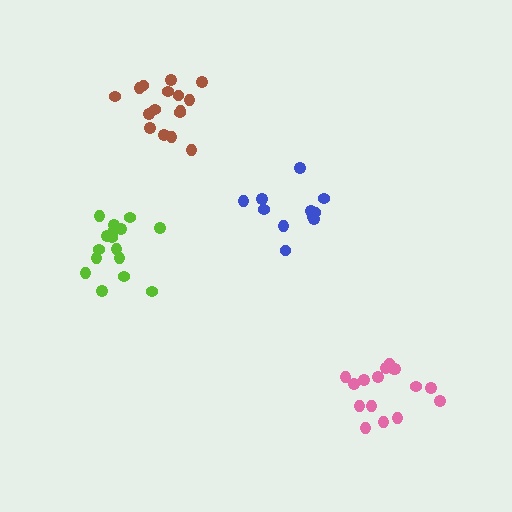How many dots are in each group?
Group 1: 11 dots, Group 2: 16 dots, Group 3: 16 dots, Group 4: 16 dots (59 total).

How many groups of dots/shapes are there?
There are 4 groups.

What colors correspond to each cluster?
The clusters are colored: blue, lime, pink, brown.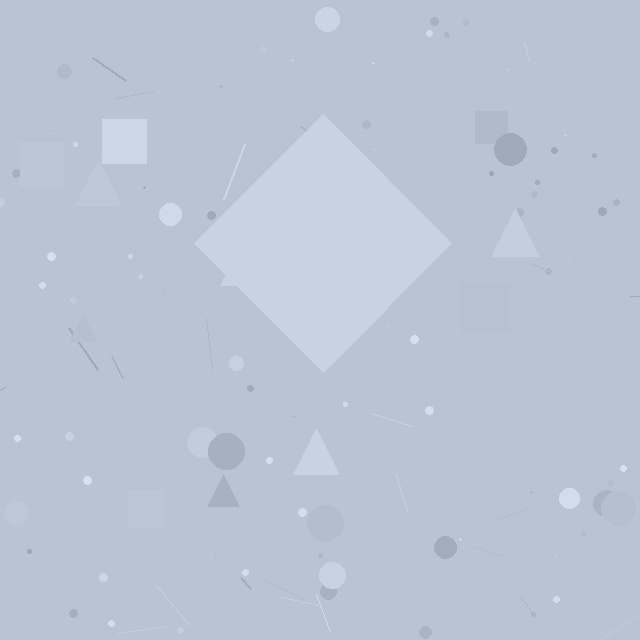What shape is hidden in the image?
A diamond is hidden in the image.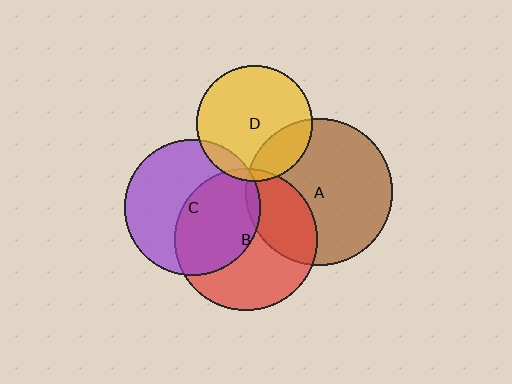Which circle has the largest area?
Circle A (brown).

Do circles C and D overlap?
Yes.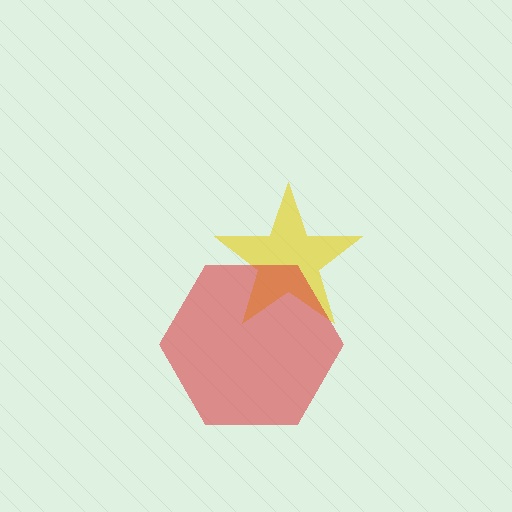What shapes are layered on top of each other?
The layered shapes are: a yellow star, a red hexagon.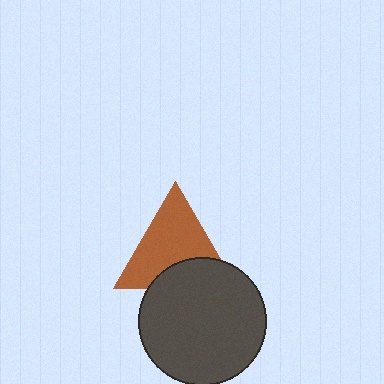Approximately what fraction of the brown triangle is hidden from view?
Roughly 31% of the brown triangle is hidden behind the dark gray circle.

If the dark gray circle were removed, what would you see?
You would see the complete brown triangle.